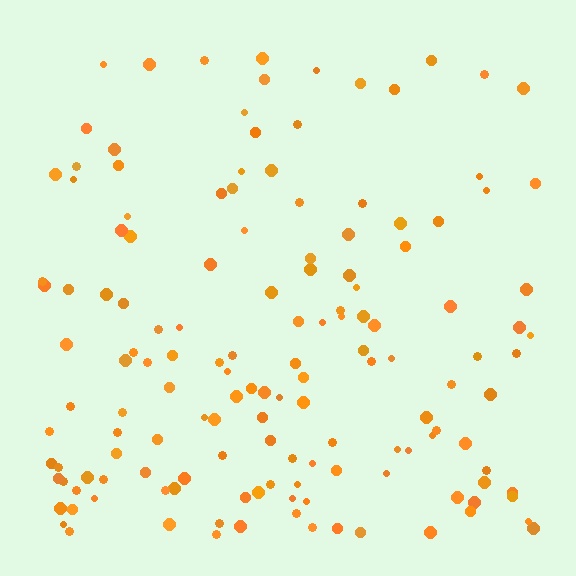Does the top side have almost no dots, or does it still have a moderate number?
Still a moderate number, just noticeably fewer than the bottom.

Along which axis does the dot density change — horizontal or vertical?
Vertical.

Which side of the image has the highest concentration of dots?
The bottom.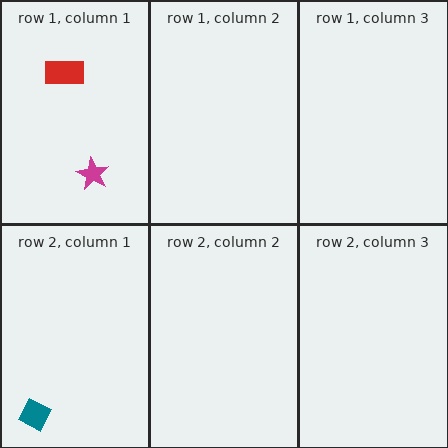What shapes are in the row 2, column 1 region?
The teal diamond.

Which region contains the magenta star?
The row 1, column 1 region.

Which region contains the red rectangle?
The row 1, column 1 region.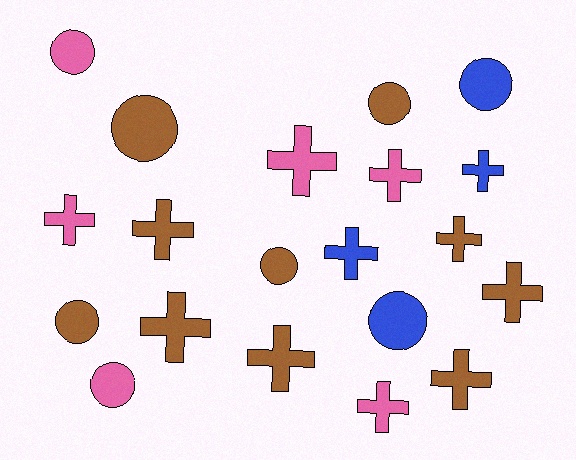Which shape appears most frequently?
Cross, with 12 objects.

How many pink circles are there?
There are 2 pink circles.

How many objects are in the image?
There are 20 objects.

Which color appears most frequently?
Brown, with 10 objects.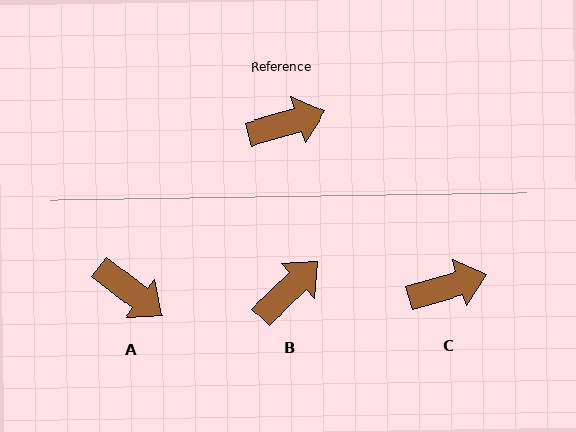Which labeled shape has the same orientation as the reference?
C.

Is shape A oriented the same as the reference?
No, it is off by about 54 degrees.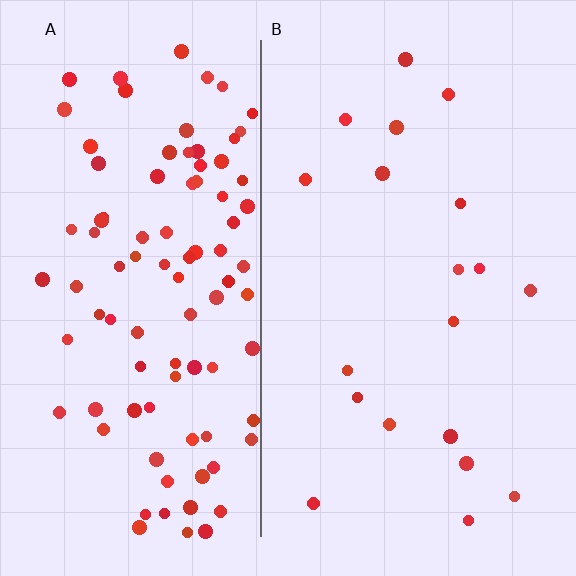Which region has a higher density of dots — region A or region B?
A (the left).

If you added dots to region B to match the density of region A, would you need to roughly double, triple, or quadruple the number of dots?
Approximately quadruple.